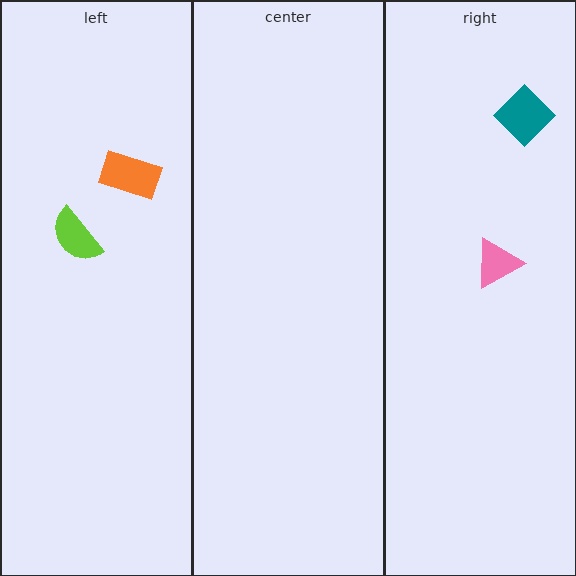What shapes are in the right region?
The pink triangle, the teal diamond.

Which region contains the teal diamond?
The right region.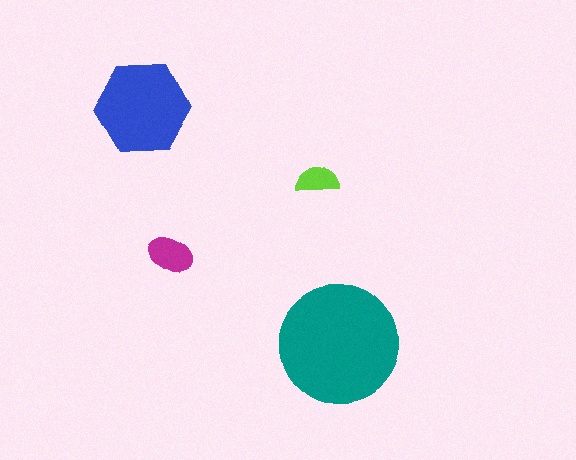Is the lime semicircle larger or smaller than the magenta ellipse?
Smaller.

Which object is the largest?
The teal circle.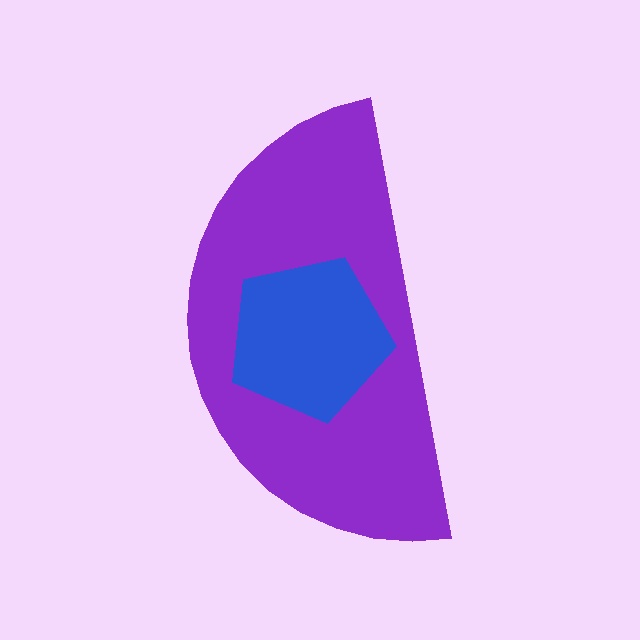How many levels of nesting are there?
2.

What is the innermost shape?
The blue pentagon.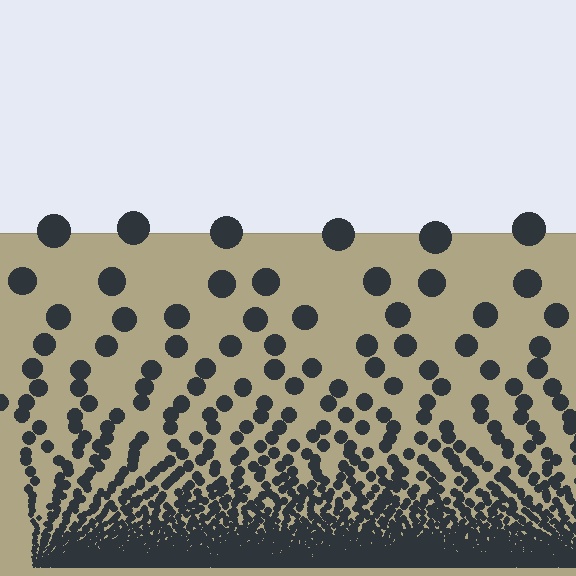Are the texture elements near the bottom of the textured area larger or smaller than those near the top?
Smaller. The gradient is inverted — elements near the bottom are smaller and denser.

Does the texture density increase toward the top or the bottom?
Density increases toward the bottom.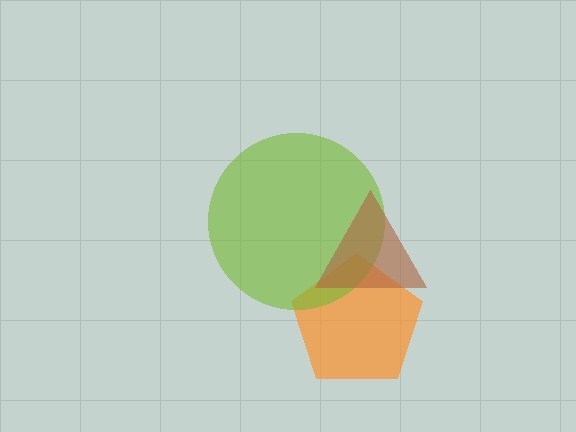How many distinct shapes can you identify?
There are 3 distinct shapes: an orange pentagon, a lime circle, a brown triangle.